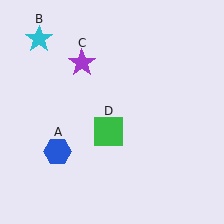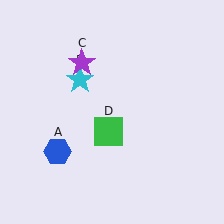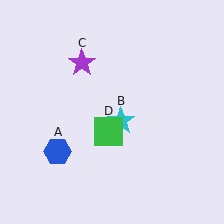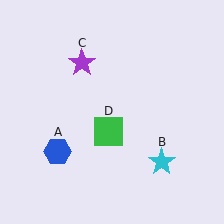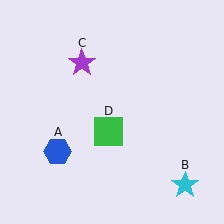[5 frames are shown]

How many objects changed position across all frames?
1 object changed position: cyan star (object B).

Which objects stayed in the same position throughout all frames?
Blue hexagon (object A) and purple star (object C) and green square (object D) remained stationary.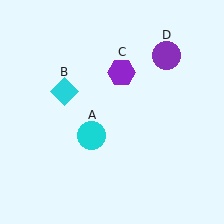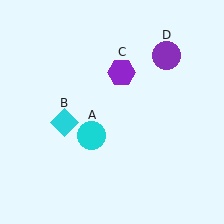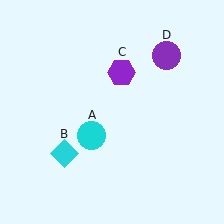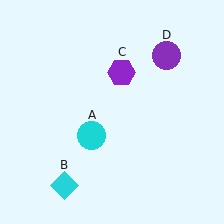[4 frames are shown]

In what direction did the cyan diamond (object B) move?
The cyan diamond (object B) moved down.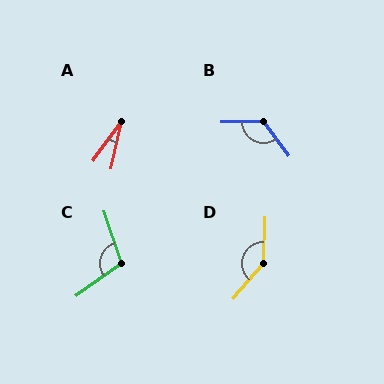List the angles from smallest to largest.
A (24°), C (107°), B (125°), D (141°).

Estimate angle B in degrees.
Approximately 125 degrees.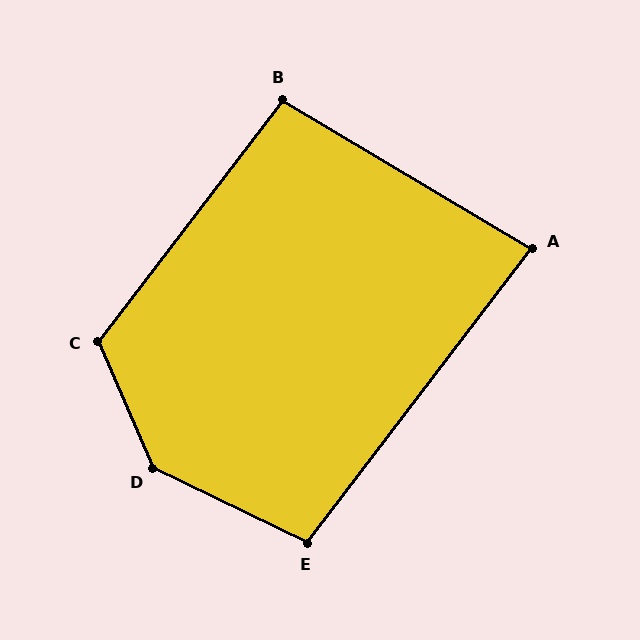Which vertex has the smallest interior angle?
A, at approximately 84 degrees.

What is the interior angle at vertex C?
Approximately 119 degrees (obtuse).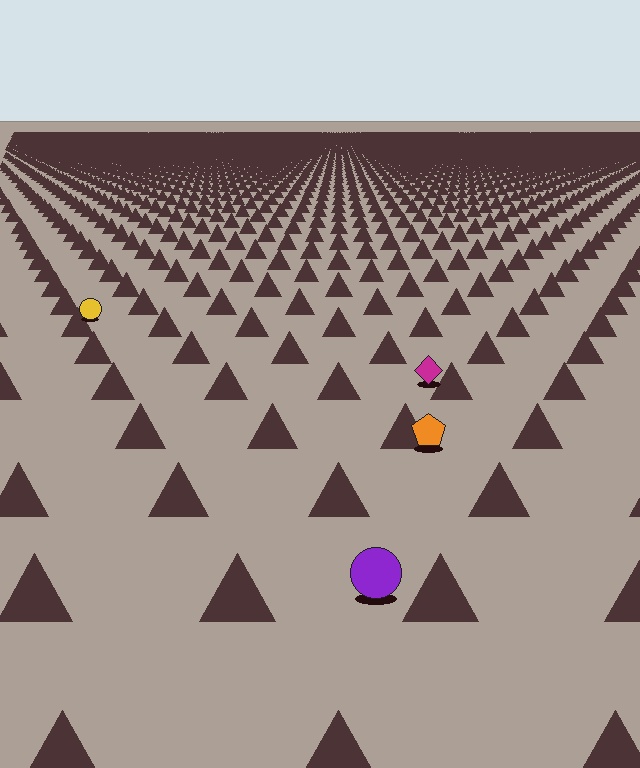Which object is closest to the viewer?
The purple circle is closest. The texture marks near it are larger and more spread out.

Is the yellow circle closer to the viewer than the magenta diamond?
No. The magenta diamond is closer — you can tell from the texture gradient: the ground texture is coarser near it.